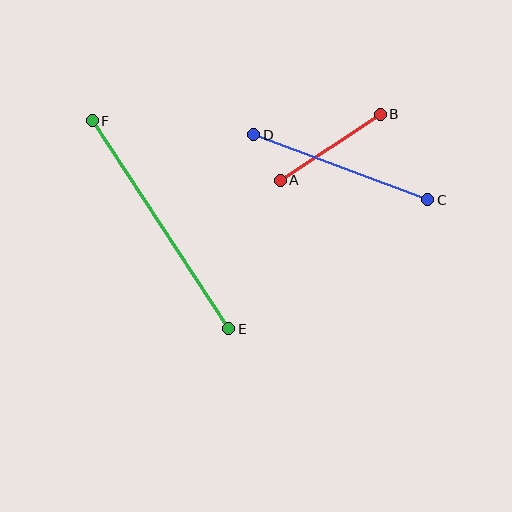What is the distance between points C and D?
The distance is approximately 186 pixels.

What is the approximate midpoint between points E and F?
The midpoint is at approximately (161, 225) pixels.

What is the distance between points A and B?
The distance is approximately 120 pixels.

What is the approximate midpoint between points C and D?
The midpoint is at approximately (341, 167) pixels.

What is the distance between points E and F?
The distance is approximately 249 pixels.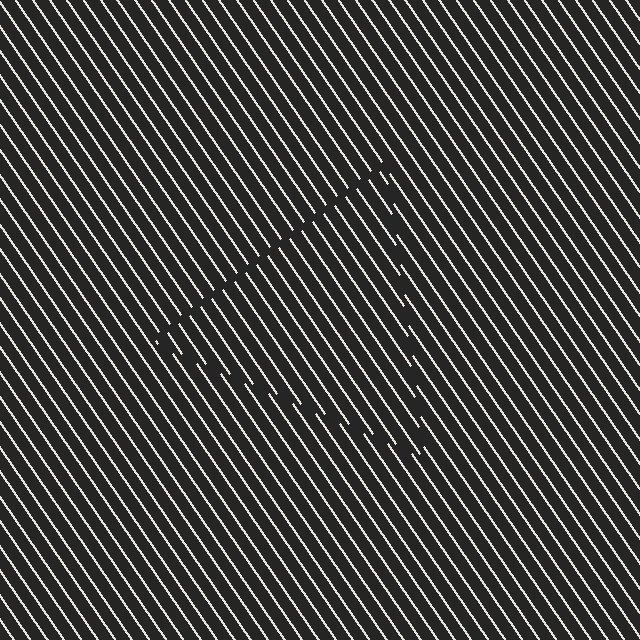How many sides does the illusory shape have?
3 sides — the line-ends trace a triangle.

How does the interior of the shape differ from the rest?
The interior of the shape contains the same grating, shifted by half a period — the contour is defined by the phase discontinuity where line-ends from the inner and outer gratings abut.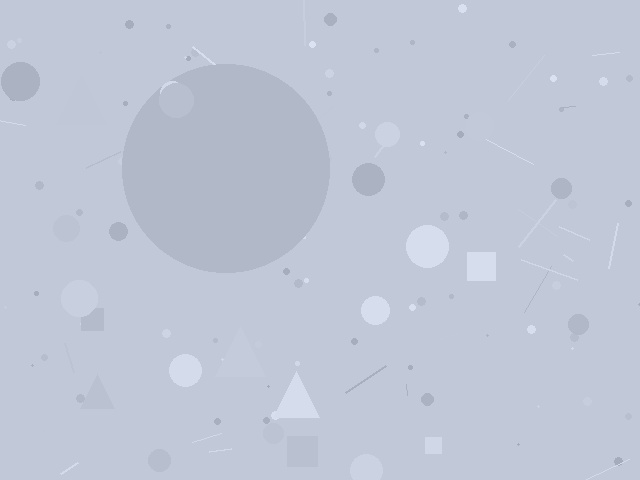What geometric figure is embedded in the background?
A circle is embedded in the background.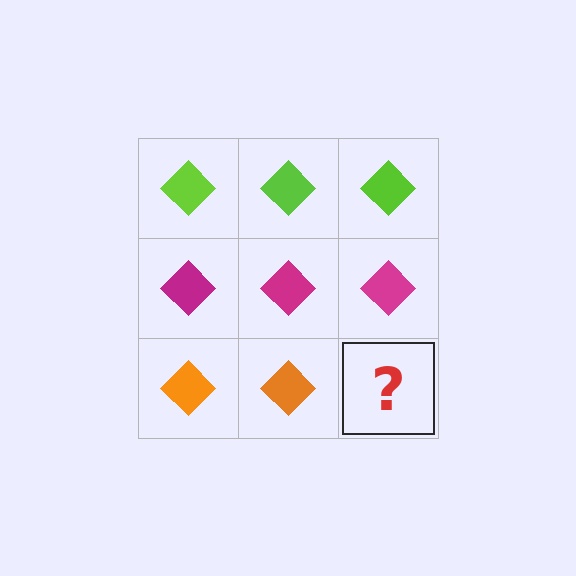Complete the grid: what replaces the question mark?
The question mark should be replaced with an orange diamond.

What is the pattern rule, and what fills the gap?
The rule is that each row has a consistent color. The gap should be filled with an orange diamond.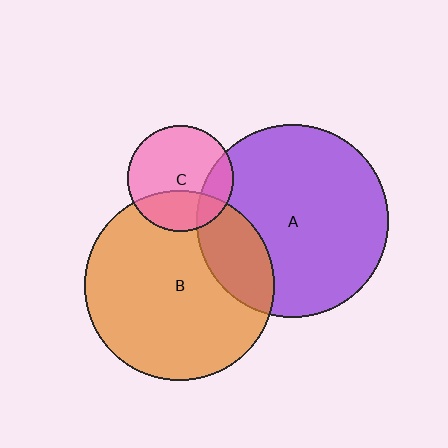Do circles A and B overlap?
Yes.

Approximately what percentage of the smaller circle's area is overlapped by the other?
Approximately 20%.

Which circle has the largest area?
Circle A (purple).